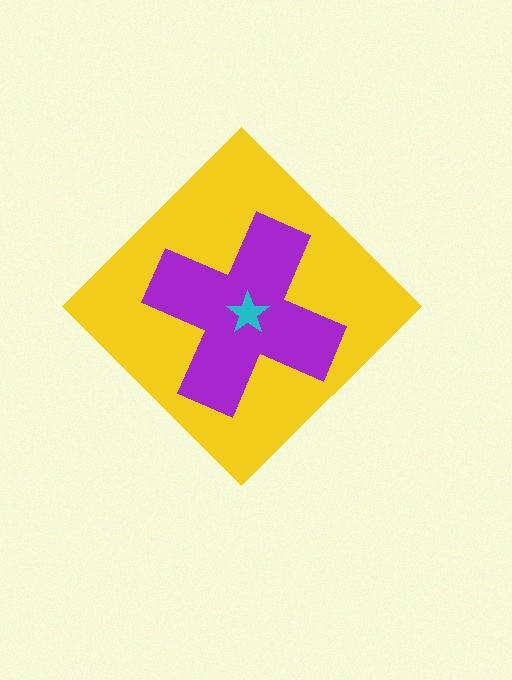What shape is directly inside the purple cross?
The cyan star.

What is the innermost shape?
The cyan star.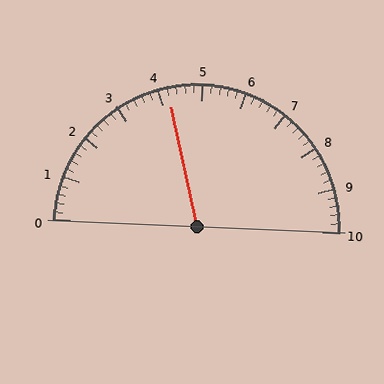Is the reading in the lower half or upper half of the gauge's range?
The reading is in the lower half of the range (0 to 10).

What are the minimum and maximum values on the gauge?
The gauge ranges from 0 to 10.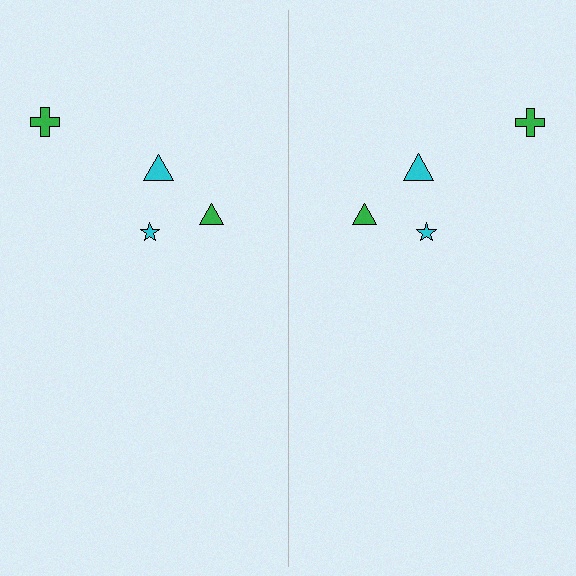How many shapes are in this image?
There are 8 shapes in this image.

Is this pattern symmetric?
Yes, this pattern has bilateral (reflection) symmetry.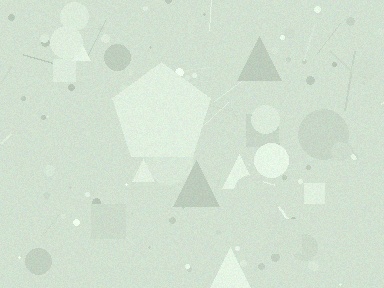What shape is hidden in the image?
A pentagon is hidden in the image.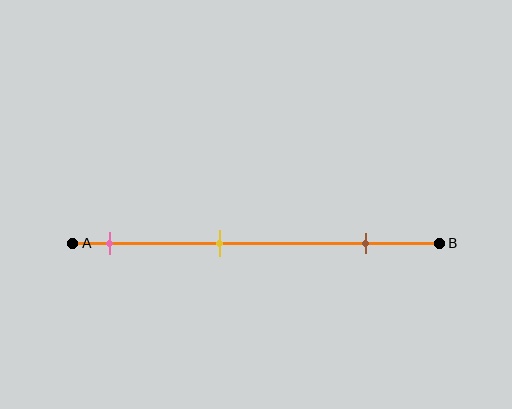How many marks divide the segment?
There are 3 marks dividing the segment.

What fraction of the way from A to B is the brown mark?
The brown mark is approximately 80% (0.8) of the way from A to B.